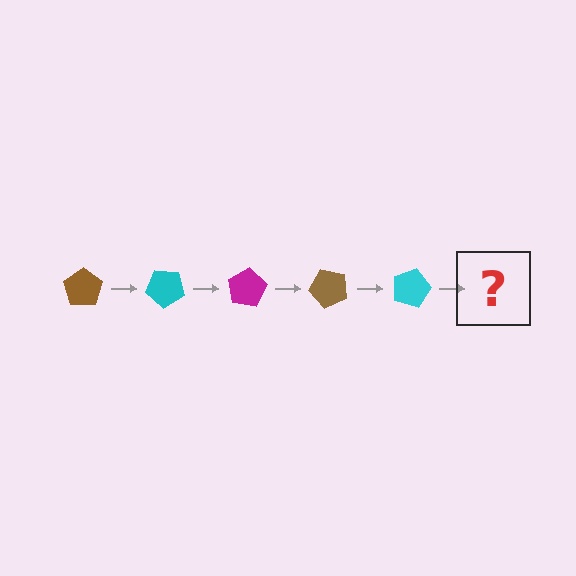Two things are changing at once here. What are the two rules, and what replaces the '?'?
The two rules are that it rotates 40 degrees each step and the color cycles through brown, cyan, and magenta. The '?' should be a magenta pentagon, rotated 200 degrees from the start.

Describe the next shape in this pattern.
It should be a magenta pentagon, rotated 200 degrees from the start.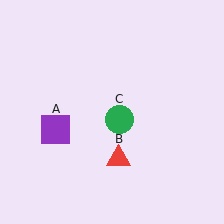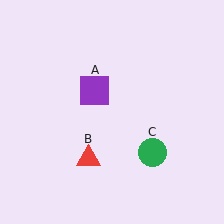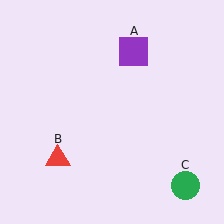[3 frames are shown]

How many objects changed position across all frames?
3 objects changed position: purple square (object A), red triangle (object B), green circle (object C).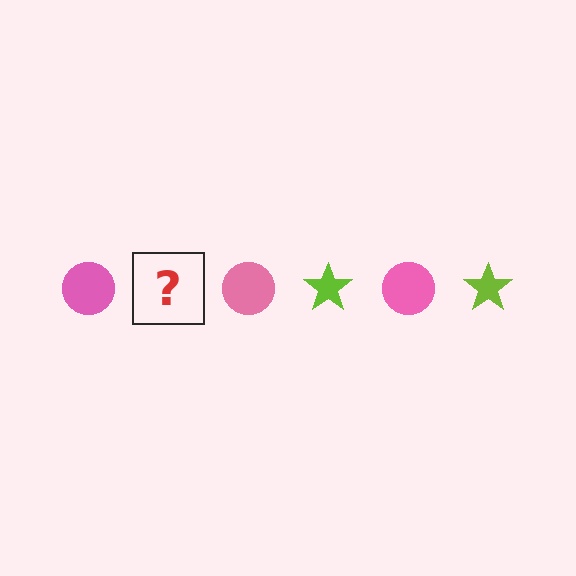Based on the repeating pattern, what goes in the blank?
The blank should be a lime star.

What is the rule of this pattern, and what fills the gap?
The rule is that the pattern alternates between pink circle and lime star. The gap should be filled with a lime star.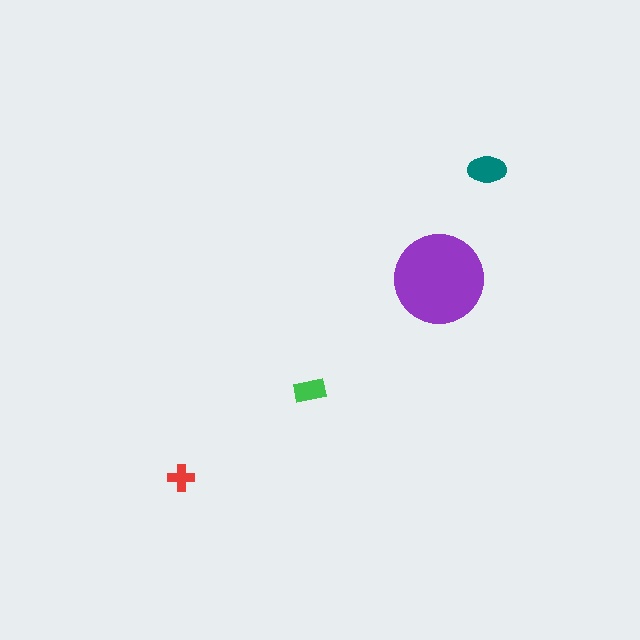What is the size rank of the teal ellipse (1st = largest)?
2nd.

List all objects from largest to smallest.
The purple circle, the teal ellipse, the green rectangle, the red cross.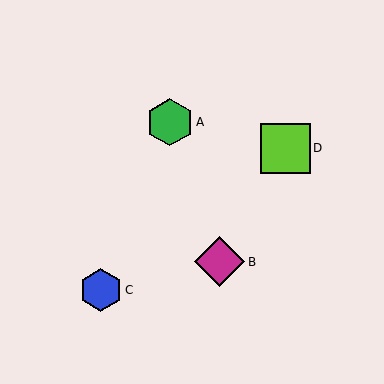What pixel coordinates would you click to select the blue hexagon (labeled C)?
Click at (101, 290) to select the blue hexagon C.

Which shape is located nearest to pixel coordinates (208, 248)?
The magenta diamond (labeled B) at (220, 262) is nearest to that location.